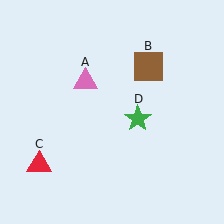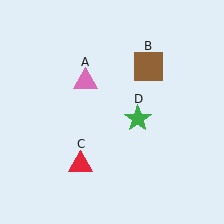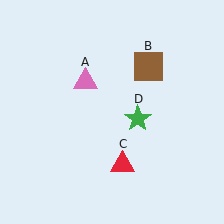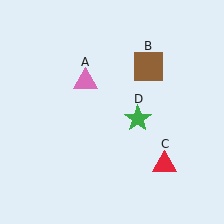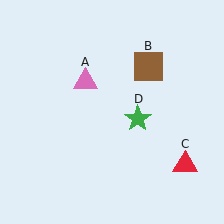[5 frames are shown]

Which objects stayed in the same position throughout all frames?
Pink triangle (object A) and brown square (object B) and green star (object D) remained stationary.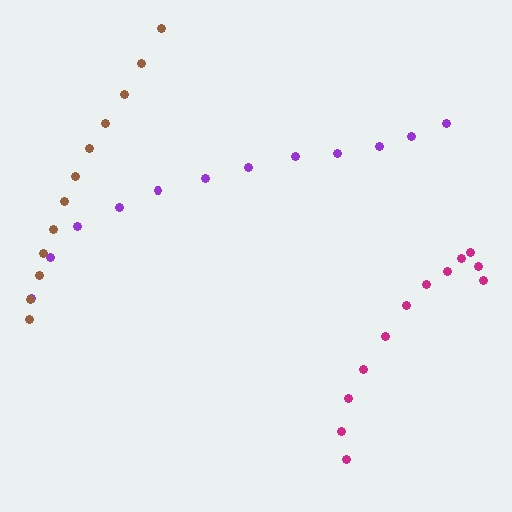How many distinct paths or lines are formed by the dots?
There are 3 distinct paths.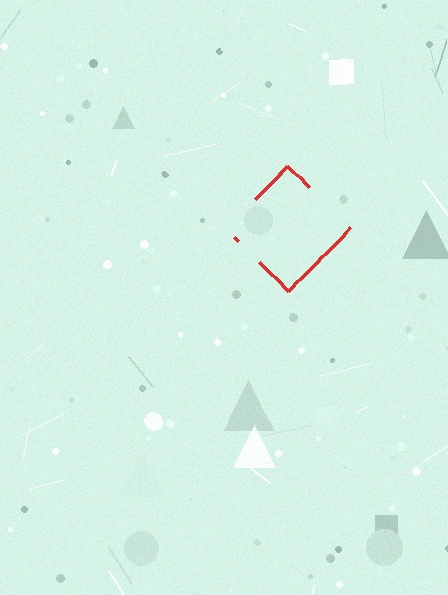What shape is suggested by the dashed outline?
The dashed outline suggests a diamond.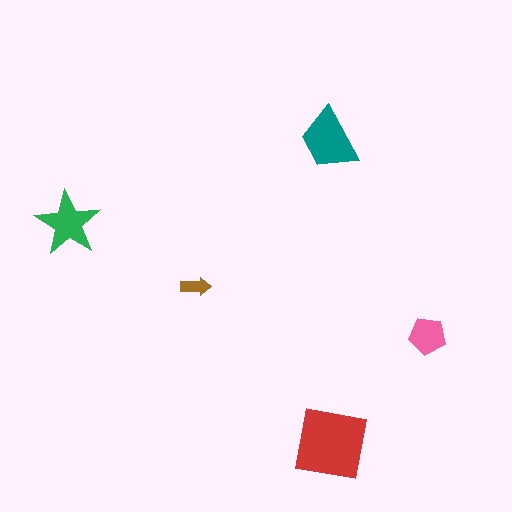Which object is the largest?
The red square.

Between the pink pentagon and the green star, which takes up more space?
The green star.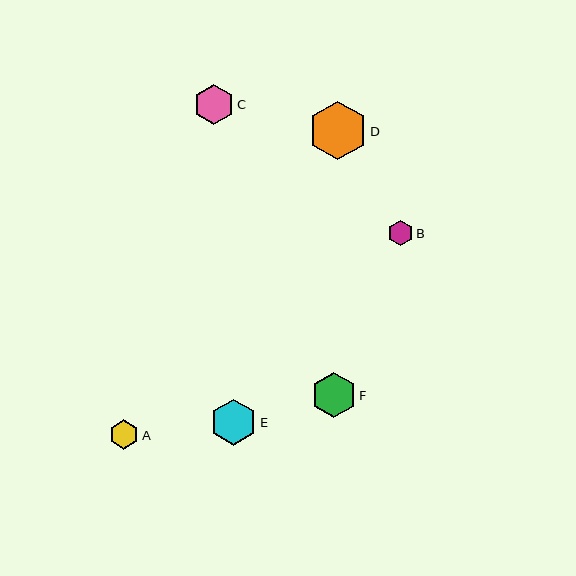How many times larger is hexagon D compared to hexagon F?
Hexagon D is approximately 1.3 times the size of hexagon F.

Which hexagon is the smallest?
Hexagon B is the smallest with a size of approximately 25 pixels.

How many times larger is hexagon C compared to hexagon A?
Hexagon C is approximately 1.4 times the size of hexagon A.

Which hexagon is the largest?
Hexagon D is the largest with a size of approximately 59 pixels.